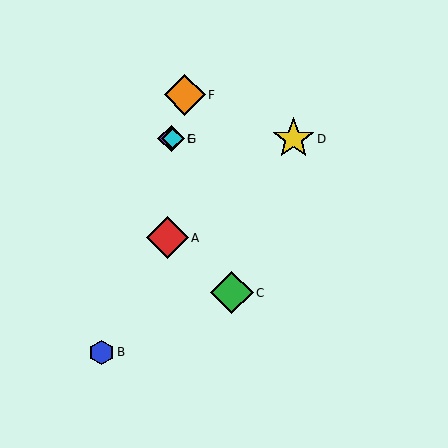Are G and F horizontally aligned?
No, G is at y≈139 and F is at y≈95.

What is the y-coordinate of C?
Object C is at y≈293.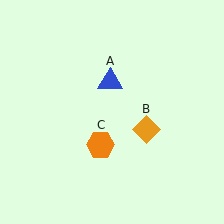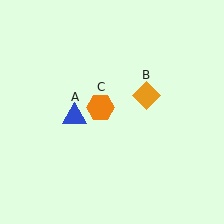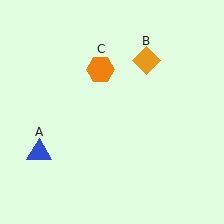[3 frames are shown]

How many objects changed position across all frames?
3 objects changed position: blue triangle (object A), orange diamond (object B), orange hexagon (object C).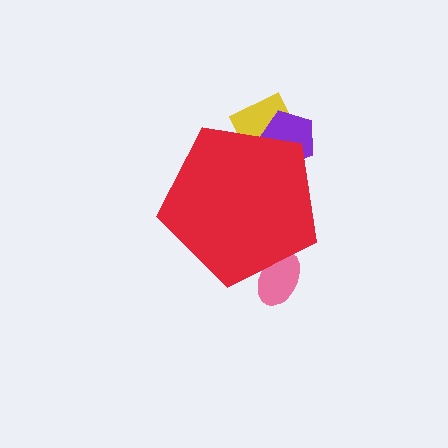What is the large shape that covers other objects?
A red pentagon.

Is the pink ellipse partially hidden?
Yes, the pink ellipse is partially hidden behind the red pentagon.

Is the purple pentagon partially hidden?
Yes, the purple pentagon is partially hidden behind the red pentagon.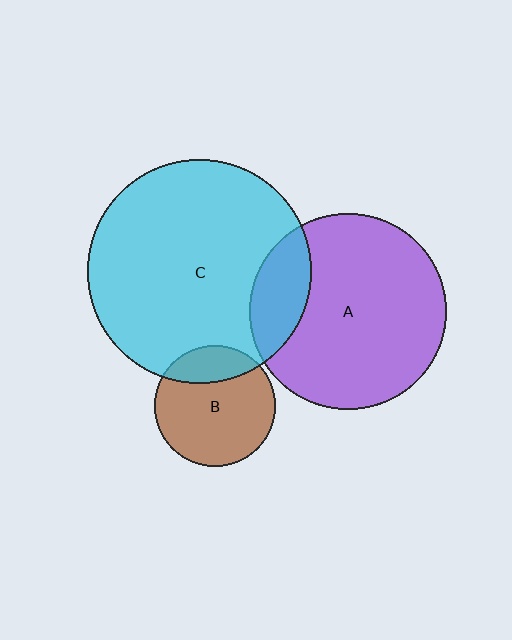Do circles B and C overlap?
Yes.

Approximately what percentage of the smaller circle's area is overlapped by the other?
Approximately 25%.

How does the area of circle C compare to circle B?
Approximately 3.4 times.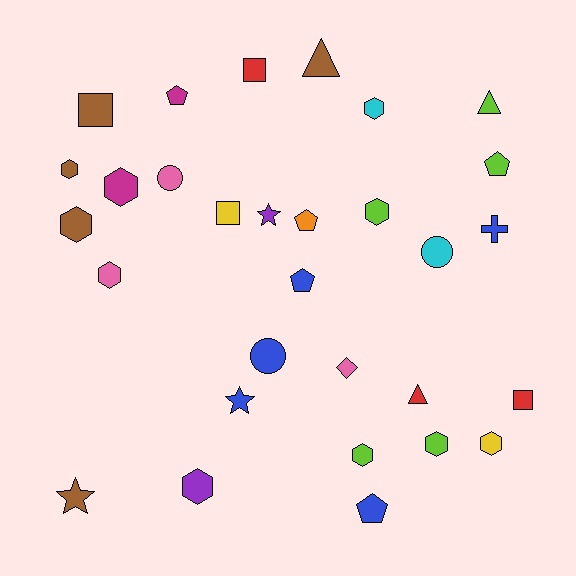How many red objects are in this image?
There are 3 red objects.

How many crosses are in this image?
There is 1 cross.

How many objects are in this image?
There are 30 objects.